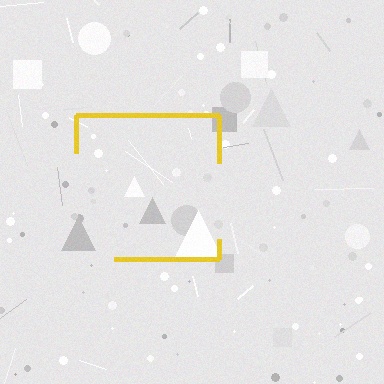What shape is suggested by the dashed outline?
The dashed outline suggests a square.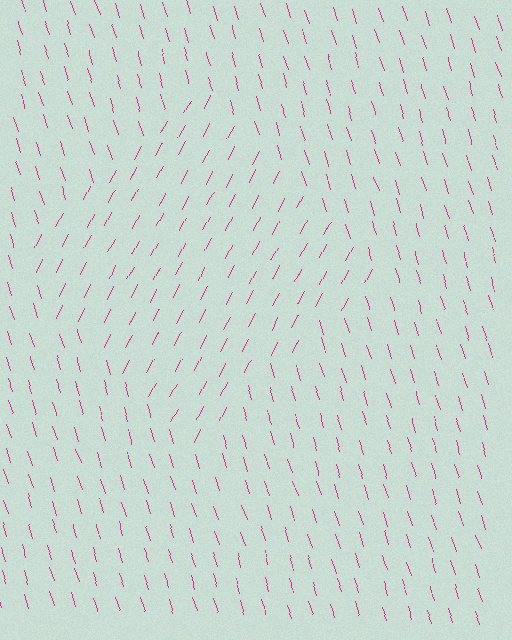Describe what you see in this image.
The image is filled with small magenta line segments. A diamond region in the image has lines oriented differently from the surrounding lines, creating a visible texture boundary.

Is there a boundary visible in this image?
Yes, there is a texture boundary formed by a change in line orientation.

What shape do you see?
I see a diamond.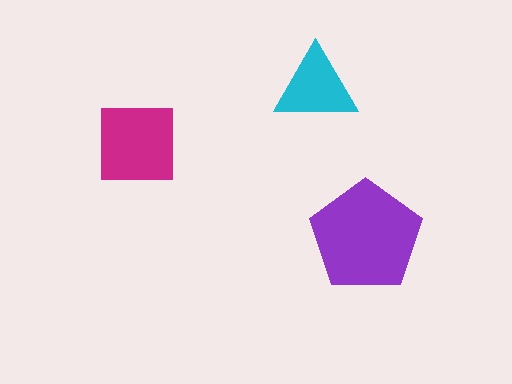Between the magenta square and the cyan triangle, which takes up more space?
The magenta square.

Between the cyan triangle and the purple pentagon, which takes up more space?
The purple pentagon.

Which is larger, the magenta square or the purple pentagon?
The purple pentagon.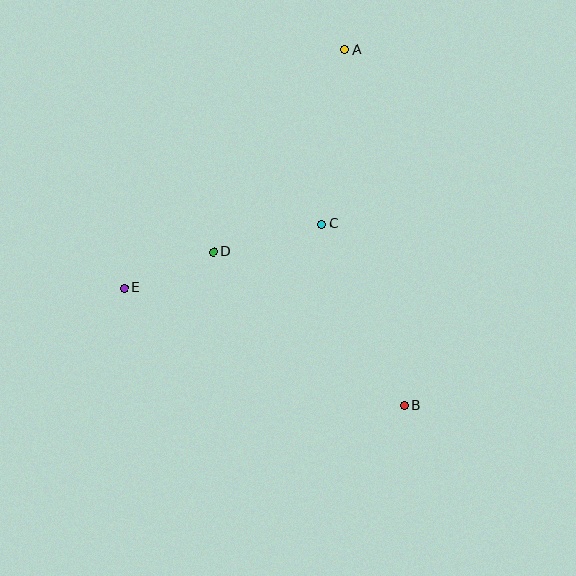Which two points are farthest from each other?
Points A and B are farthest from each other.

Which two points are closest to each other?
Points D and E are closest to each other.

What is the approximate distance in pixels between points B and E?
The distance between B and E is approximately 304 pixels.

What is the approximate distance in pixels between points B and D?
The distance between B and D is approximately 245 pixels.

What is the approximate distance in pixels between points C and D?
The distance between C and D is approximately 112 pixels.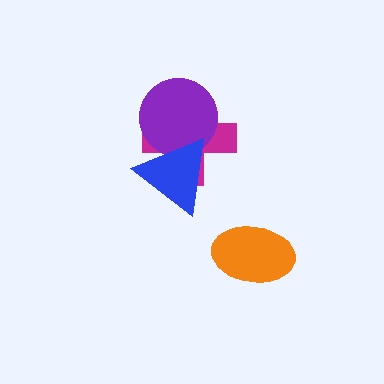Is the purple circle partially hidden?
Yes, it is partially covered by another shape.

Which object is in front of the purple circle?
The blue triangle is in front of the purple circle.